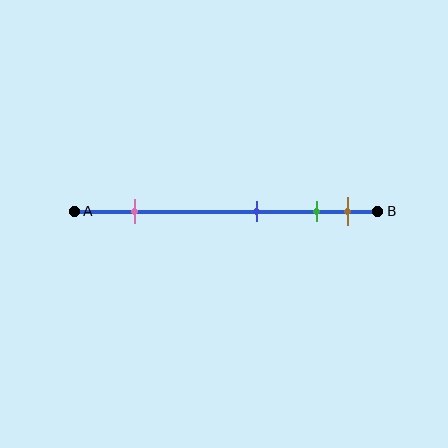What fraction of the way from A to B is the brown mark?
The brown mark is approximately 90% (0.9) of the way from A to B.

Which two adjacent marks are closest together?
The green and brown marks are the closest adjacent pair.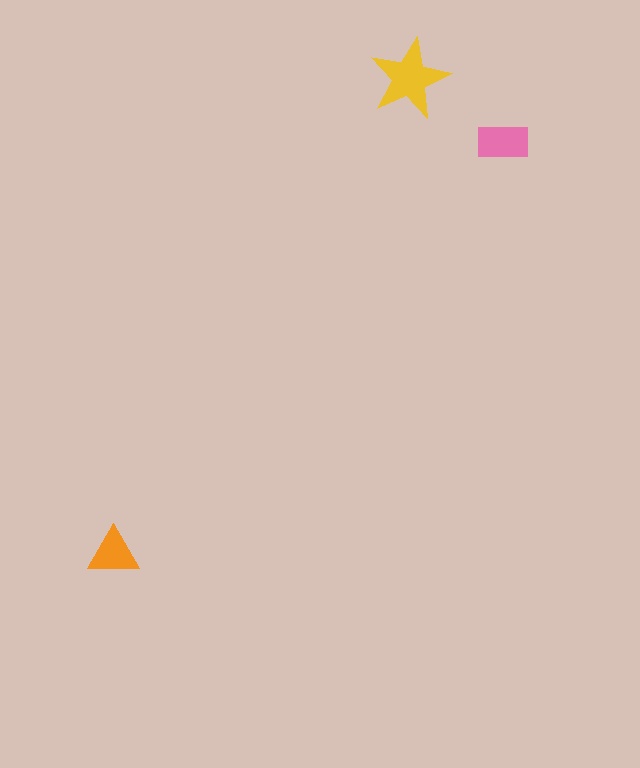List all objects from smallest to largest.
The orange triangle, the pink rectangle, the yellow star.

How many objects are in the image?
There are 3 objects in the image.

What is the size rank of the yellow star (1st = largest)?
1st.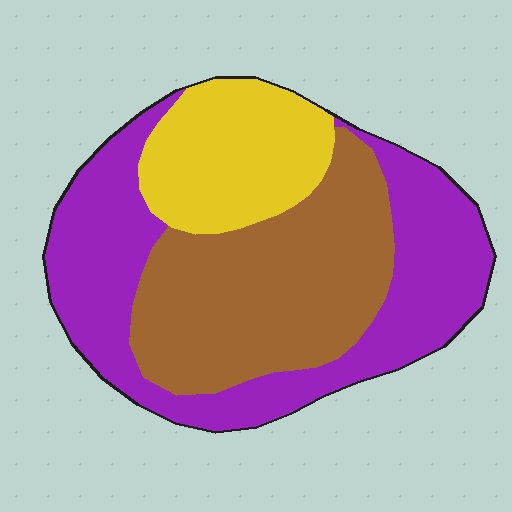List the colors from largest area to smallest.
From largest to smallest: purple, brown, yellow.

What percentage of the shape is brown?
Brown covers about 35% of the shape.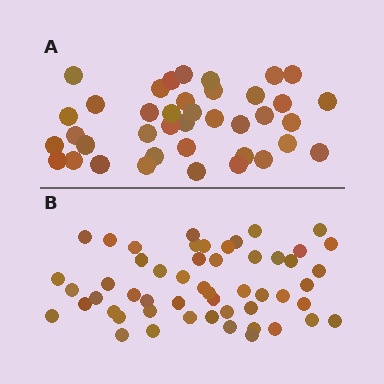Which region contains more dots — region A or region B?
Region B (the bottom region) has more dots.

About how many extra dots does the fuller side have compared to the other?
Region B has approximately 15 more dots than region A.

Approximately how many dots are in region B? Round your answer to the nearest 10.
About 50 dots. (The exact count is 53, which rounds to 50.)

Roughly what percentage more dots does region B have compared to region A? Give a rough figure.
About 35% more.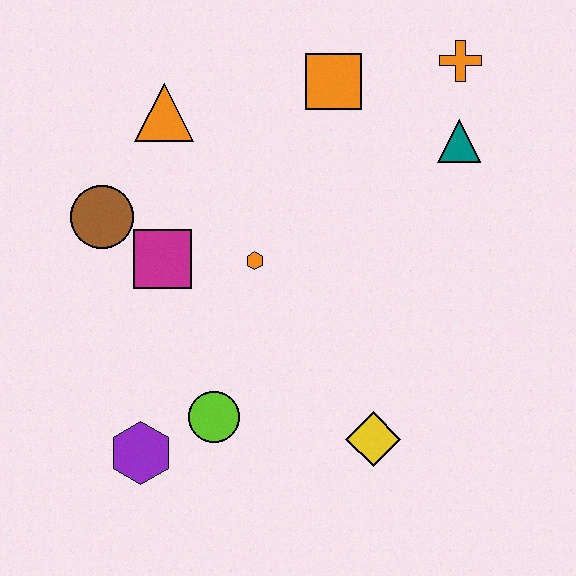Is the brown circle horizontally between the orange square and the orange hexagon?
No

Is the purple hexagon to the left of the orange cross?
Yes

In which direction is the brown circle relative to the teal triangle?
The brown circle is to the left of the teal triangle.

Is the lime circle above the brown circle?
No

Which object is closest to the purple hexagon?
The lime circle is closest to the purple hexagon.